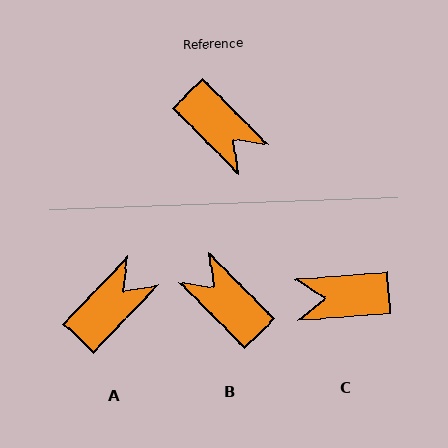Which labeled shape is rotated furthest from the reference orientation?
B, about 179 degrees away.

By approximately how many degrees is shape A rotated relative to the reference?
Approximately 92 degrees counter-clockwise.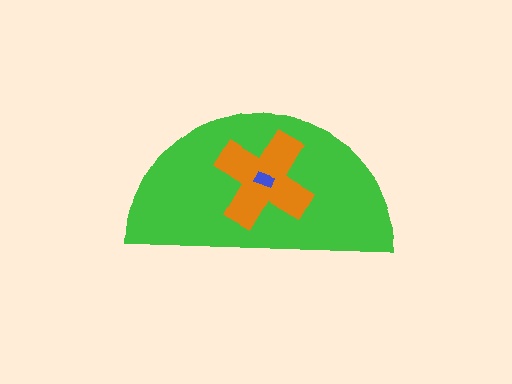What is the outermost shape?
The green semicircle.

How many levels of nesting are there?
3.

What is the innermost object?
The blue rectangle.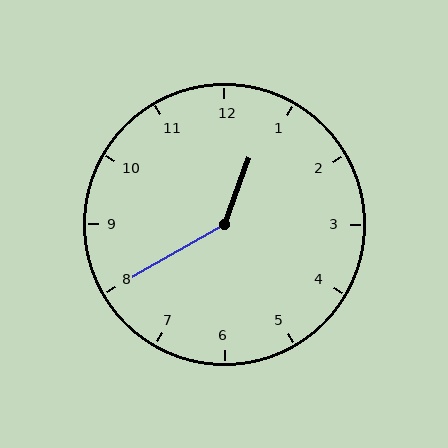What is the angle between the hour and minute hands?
Approximately 140 degrees.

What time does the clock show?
12:40.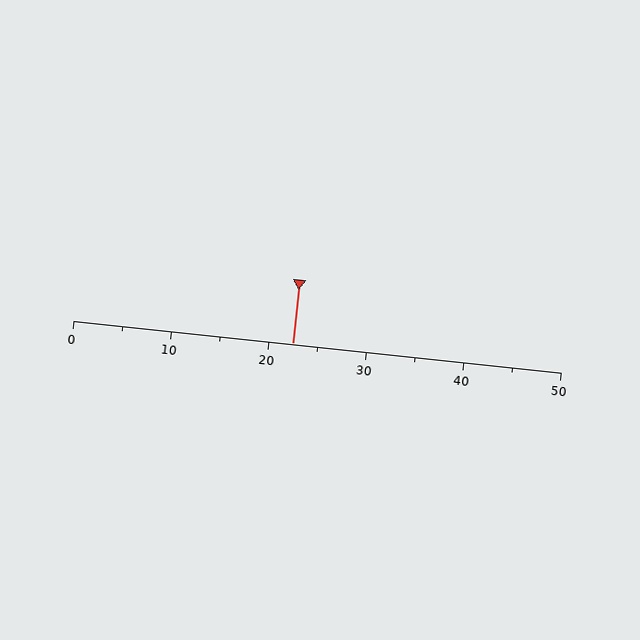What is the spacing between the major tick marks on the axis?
The major ticks are spaced 10 apart.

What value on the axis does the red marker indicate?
The marker indicates approximately 22.5.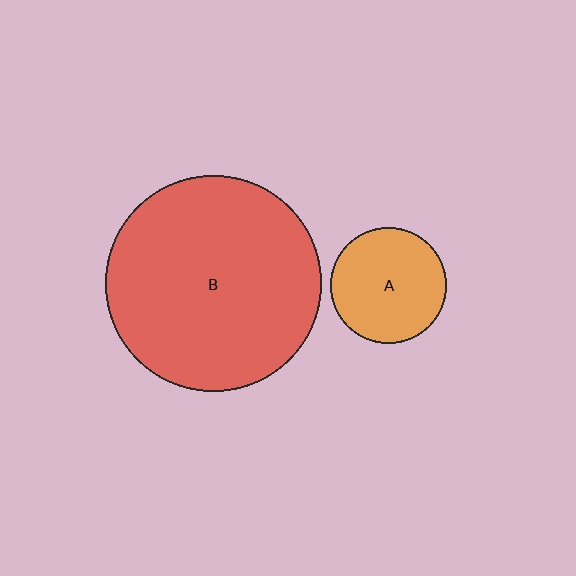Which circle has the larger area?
Circle B (red).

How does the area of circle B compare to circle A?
Approximately 3.4 times.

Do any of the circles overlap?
No, none of the circles overlap.